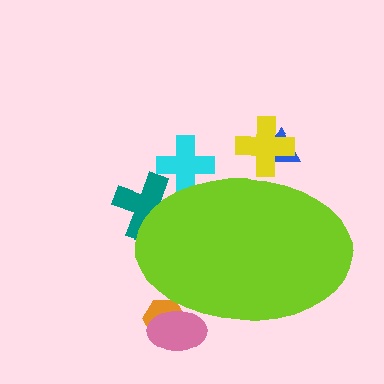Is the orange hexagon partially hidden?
Yes, the orange hexagon is partially hidden behind the lime ellipse.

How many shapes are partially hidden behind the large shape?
6 shapes are partially hidden.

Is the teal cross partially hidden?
Yes, the teal cross is partially hidden behind the lime ellipse.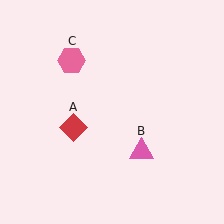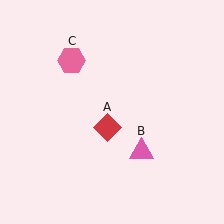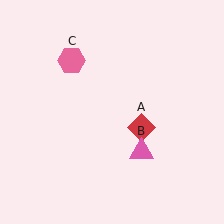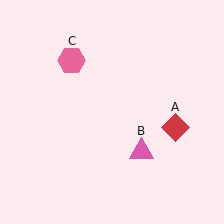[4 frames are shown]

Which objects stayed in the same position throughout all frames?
Pink triangle (object B) and pink hexagon (object C) remained stationary.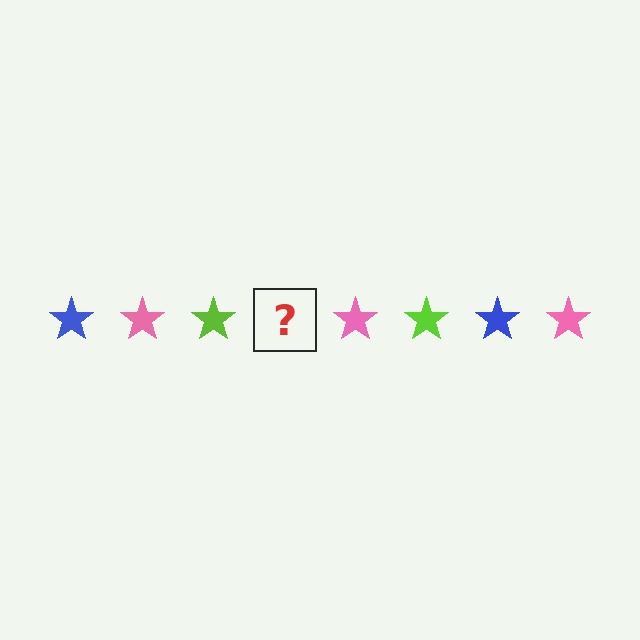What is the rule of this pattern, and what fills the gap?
The rule is that the pattern cycles through blue, pink, lime stars. The gap should be filled with a blue star.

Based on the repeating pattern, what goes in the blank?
The blank should be a blue star.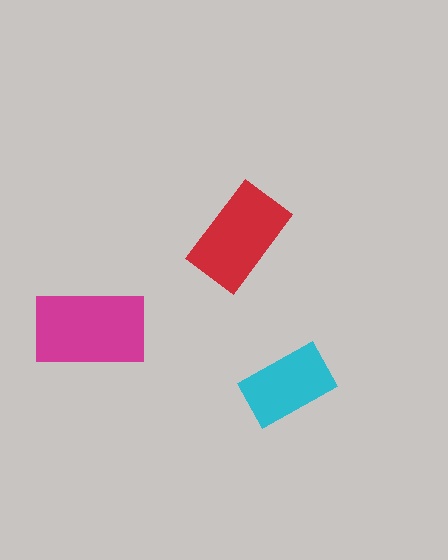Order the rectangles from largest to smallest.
the magenta one, the red one, the cyan one.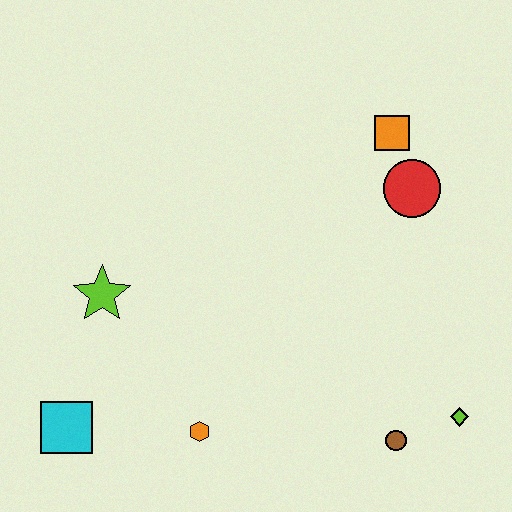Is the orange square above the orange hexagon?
Yes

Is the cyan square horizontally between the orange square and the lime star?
No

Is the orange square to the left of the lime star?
No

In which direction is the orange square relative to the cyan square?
The orange square is to the right of the cyan square.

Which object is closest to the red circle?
The orange square is closest to the red circle.